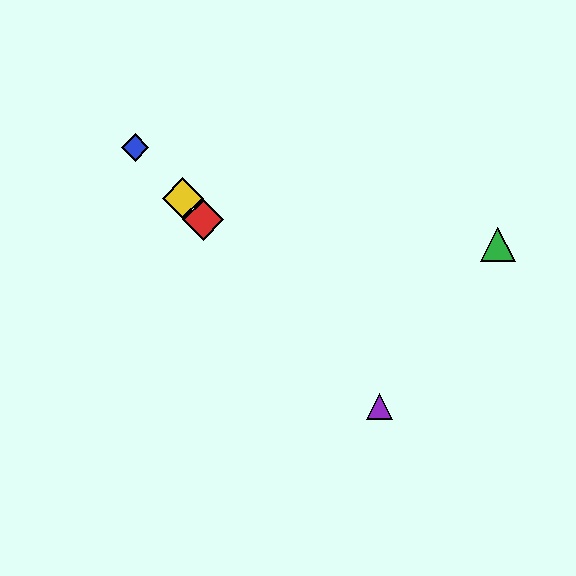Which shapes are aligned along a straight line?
The red diamond, the blue diamond, the yellow diamond, the purple triangle are aligned along a straight line.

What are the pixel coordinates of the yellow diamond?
The yellow diamond is at (183, 198).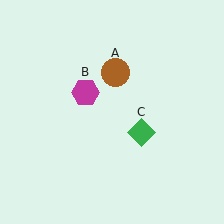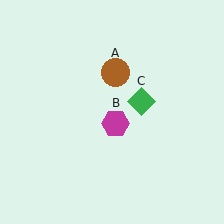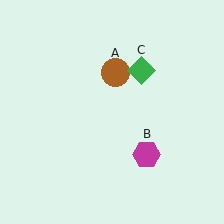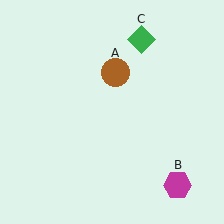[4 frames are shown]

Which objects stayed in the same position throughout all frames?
Brown circle (object A) remained stationary.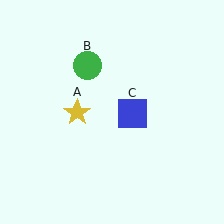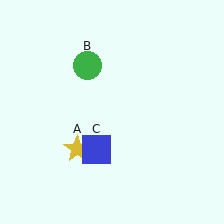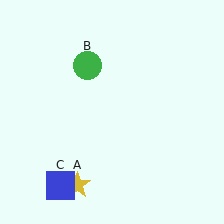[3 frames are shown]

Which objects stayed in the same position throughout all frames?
Green circle (object B) remained stationary.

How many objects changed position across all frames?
2 objects changed position: yellow star (object A), blue square (object C).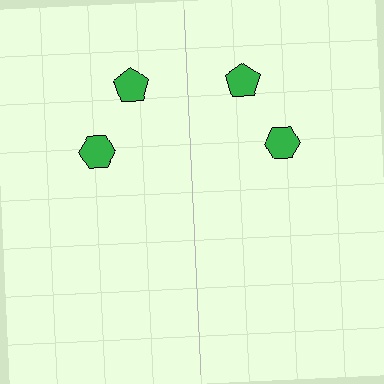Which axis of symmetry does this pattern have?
The pattern has a vertical axis of symmetry running through the center of the image.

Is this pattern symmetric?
Yes, this pattern has bilateral (reflection) symmetry.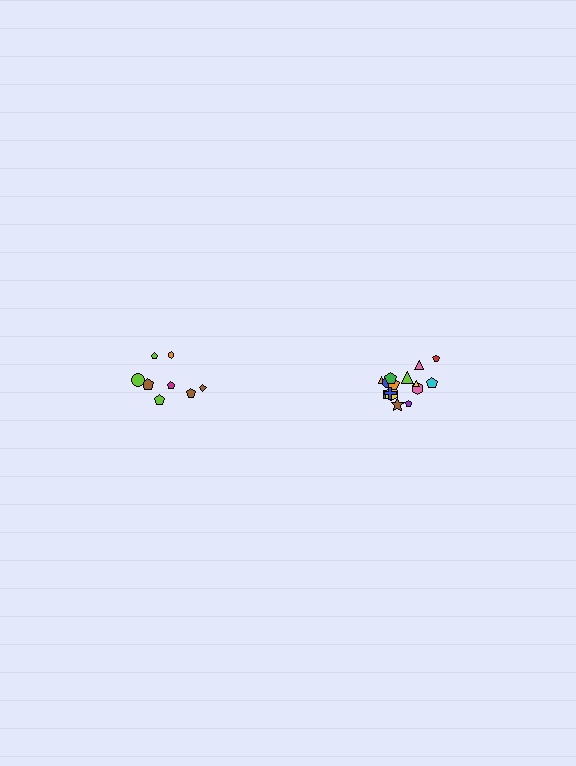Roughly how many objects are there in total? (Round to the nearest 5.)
Roughly 25 objects in total.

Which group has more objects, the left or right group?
The right group.